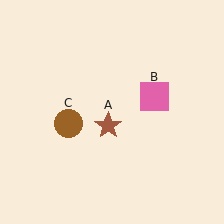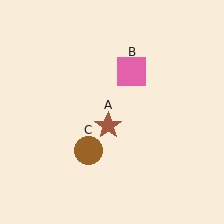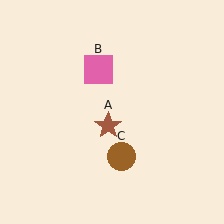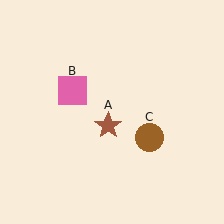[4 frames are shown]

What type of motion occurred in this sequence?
The pink square (object B), brown circle (object C) rotated counterclockwise around the center of the scene.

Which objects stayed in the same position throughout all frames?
Brown star (object A) remained stationary.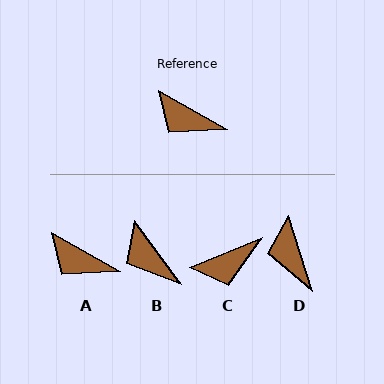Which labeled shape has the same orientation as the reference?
A.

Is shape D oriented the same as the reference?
No, it is off by about 43 degrees.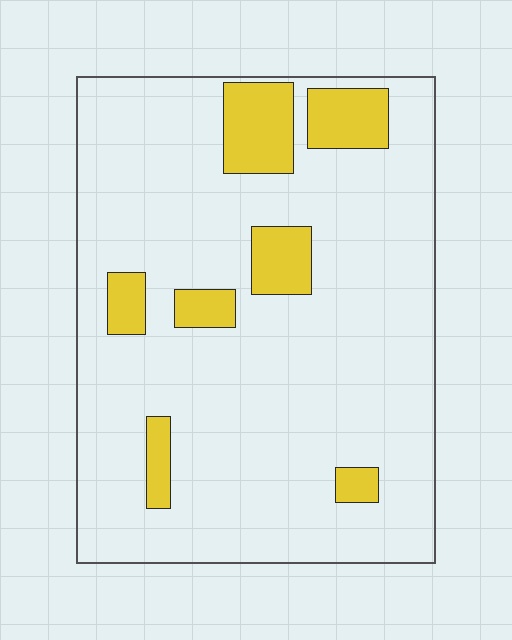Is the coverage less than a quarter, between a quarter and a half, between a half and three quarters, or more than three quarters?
Less than a quarter.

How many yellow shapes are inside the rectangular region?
7.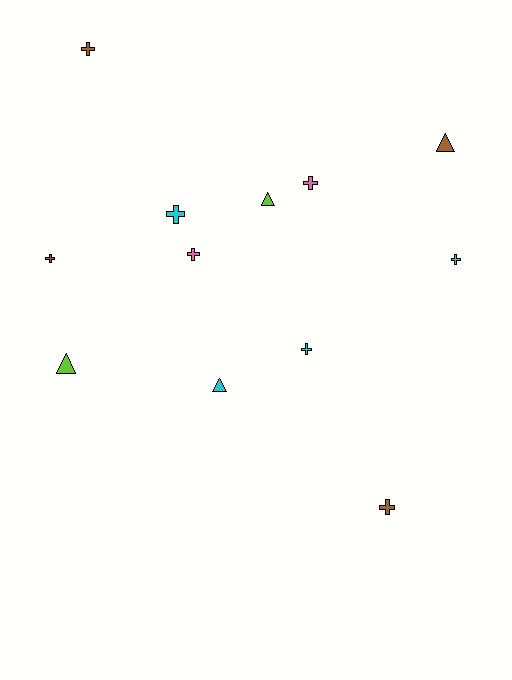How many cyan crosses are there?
There are 3 cyan crosses.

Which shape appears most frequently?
Cross, with 8 objects.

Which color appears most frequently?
Brown, with 4 objects.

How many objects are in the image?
There are 12 objects.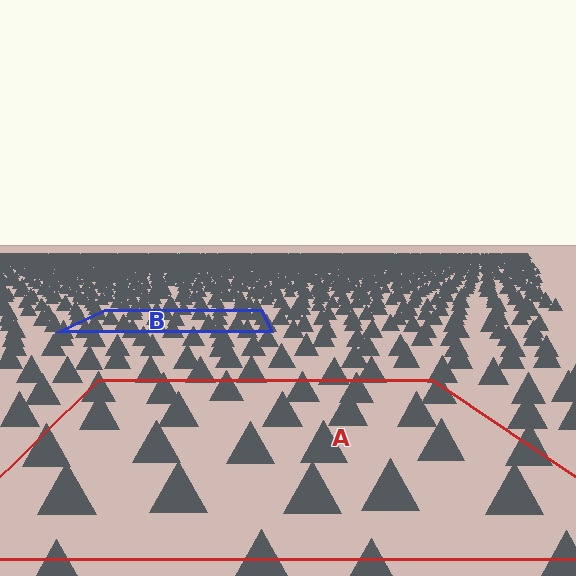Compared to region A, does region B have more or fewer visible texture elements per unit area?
Region B has more texture elements per unit area — they are packed more densely because it is farther away.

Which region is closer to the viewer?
Region A is closer. The texture elements there are larger and more spread out.